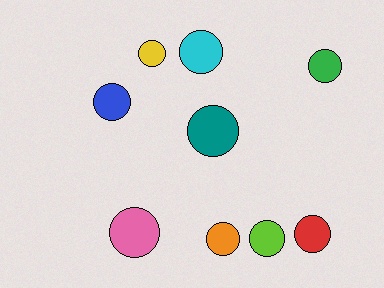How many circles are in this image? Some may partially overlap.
There are 9 circles.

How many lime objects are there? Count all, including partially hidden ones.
There is 1 lime object.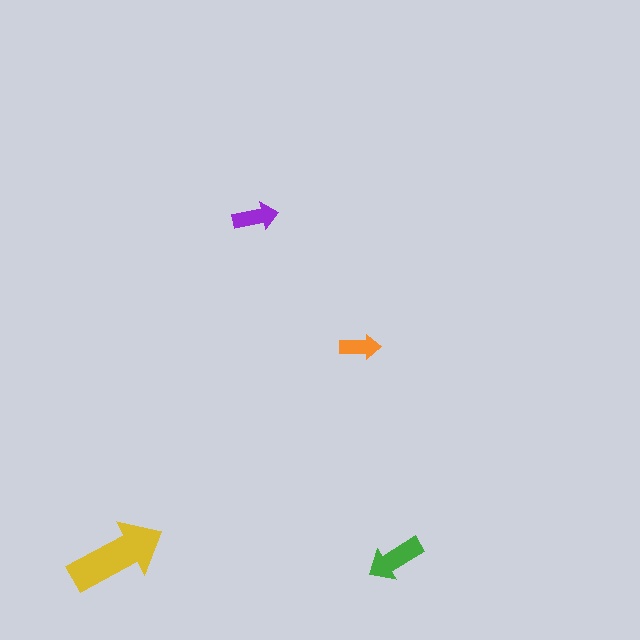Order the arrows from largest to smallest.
the yellow one, the green one, the purple one, the orange one.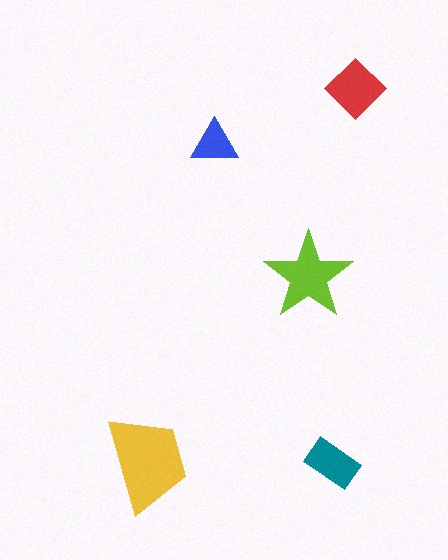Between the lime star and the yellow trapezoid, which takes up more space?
The yellow trapezoid.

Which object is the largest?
The yellow trapezoid.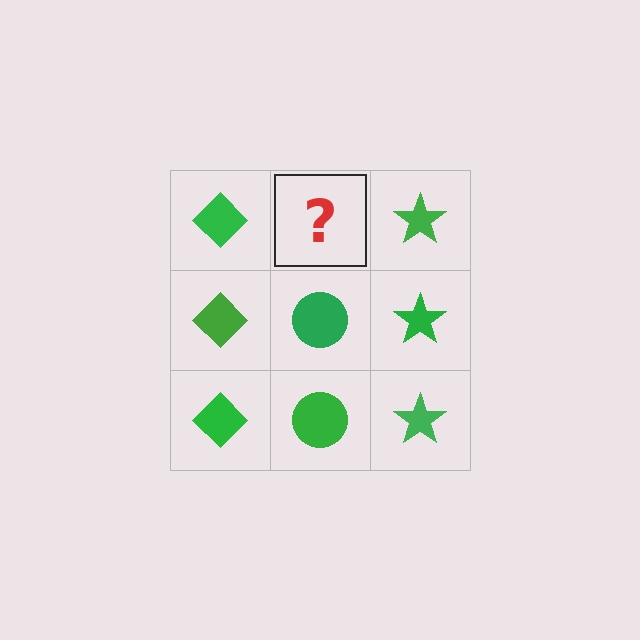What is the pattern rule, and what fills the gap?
The rule is that each column has a consistent shape. The gap should be filled with a green circle.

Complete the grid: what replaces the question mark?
The question mark should be replaced with a green circle.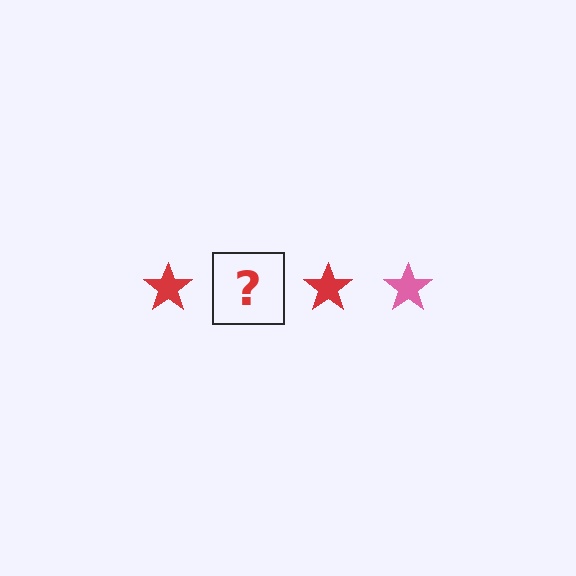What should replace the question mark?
The question mark should be replaced with a pink star.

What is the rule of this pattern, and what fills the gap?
The rule is that the pattern cycles through red, pink stars. The gap should be filled with a pink star.